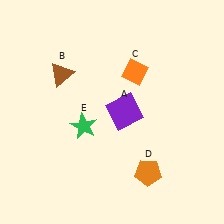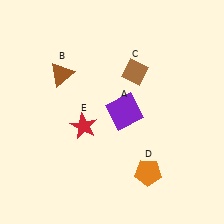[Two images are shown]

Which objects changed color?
C changed from orange to brown. E changed from green to red.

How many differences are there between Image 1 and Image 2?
There are 2 differences between the two images.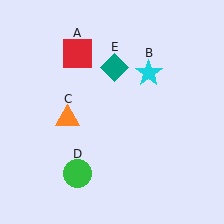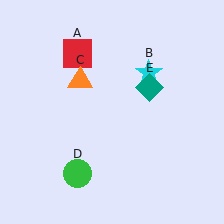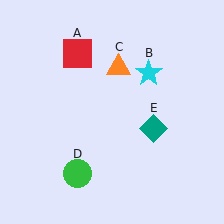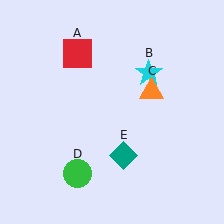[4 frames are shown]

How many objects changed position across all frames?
2 objects changed position: orange triangle (object C), teal diamond (object E).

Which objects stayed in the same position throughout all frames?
Red square (object A) and cyan star (object B) and green circle (object D) remained stationary.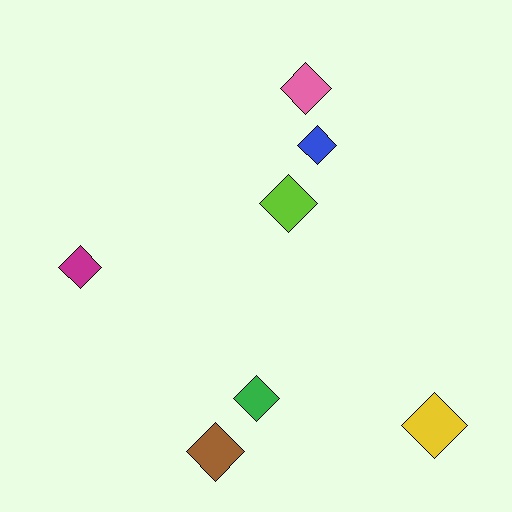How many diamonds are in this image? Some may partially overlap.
There are 7 diamonds.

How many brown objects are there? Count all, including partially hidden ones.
There is 1 brown object.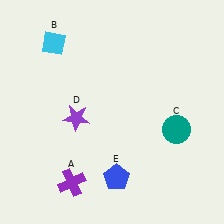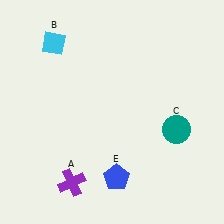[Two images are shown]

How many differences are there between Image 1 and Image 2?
There is 1 difference between the two images.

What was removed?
The purple star (D) was removed in Image 2.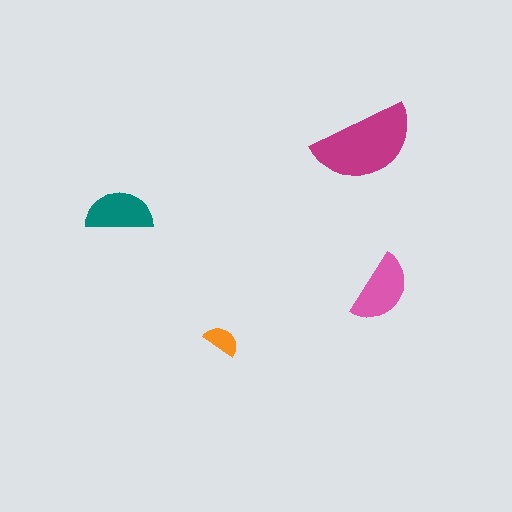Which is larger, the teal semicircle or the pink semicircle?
The pink one.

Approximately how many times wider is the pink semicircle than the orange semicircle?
About 2 times wider.